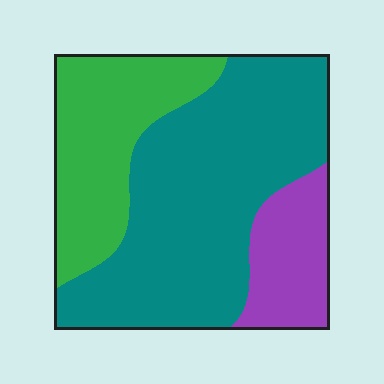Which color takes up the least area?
Purple, at roughly 15%.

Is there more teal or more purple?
Teal.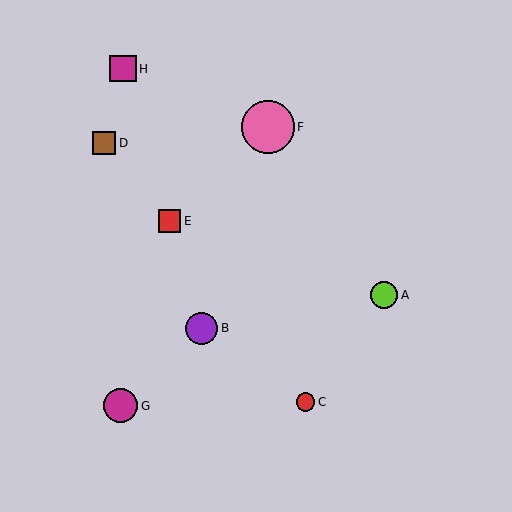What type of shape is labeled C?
Shape C is a red circle.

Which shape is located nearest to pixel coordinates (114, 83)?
The magenta square (labeled H) at (123, 69) is nearest to that location.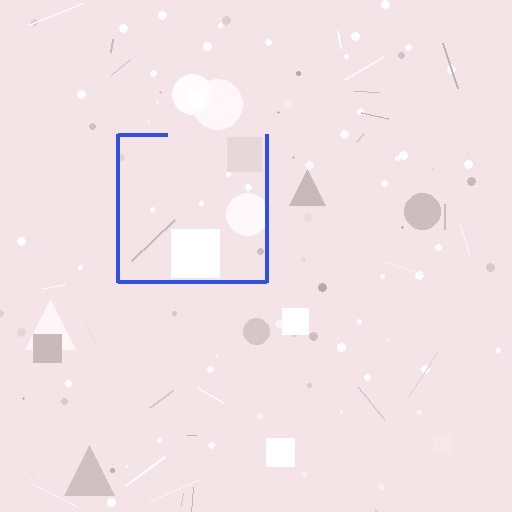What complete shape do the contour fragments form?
The contour fragments form a square.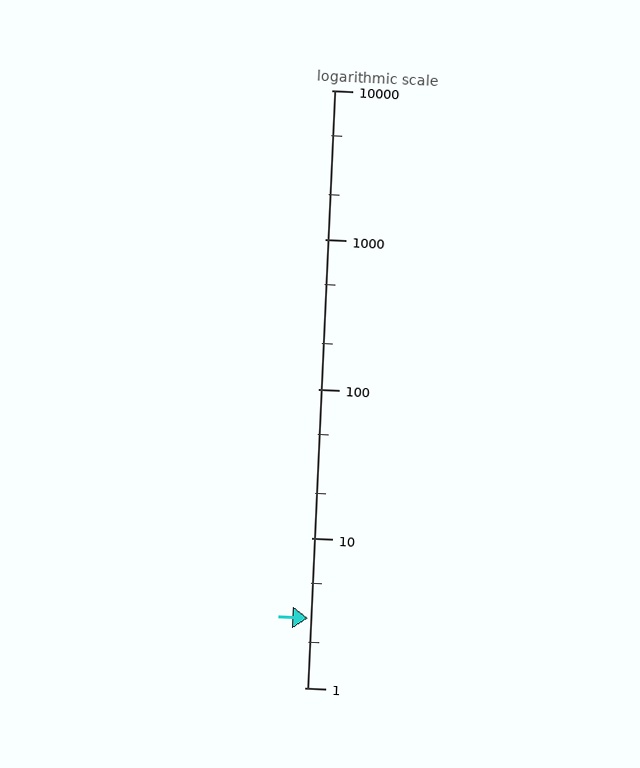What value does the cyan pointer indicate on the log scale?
The pointer indicates approximately 2.9.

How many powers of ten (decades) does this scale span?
The scale spans 4 decades, from 1 to 10000.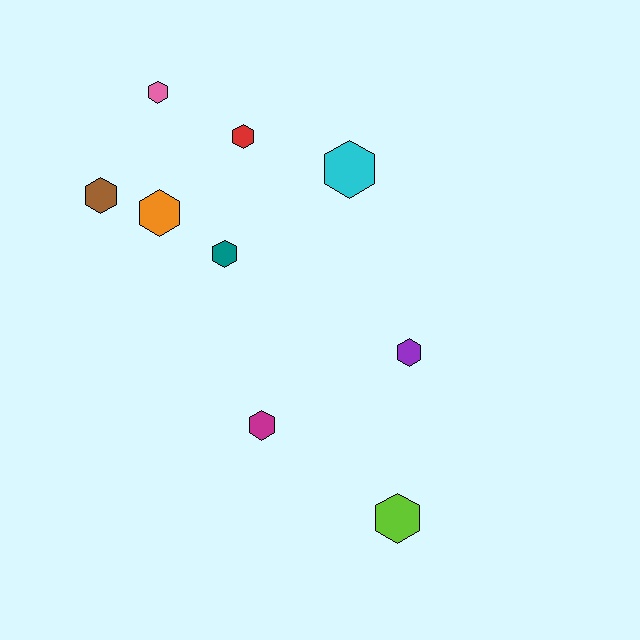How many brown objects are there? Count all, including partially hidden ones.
There is 1 brown object.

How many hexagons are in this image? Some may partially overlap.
There are 9 hexagons.